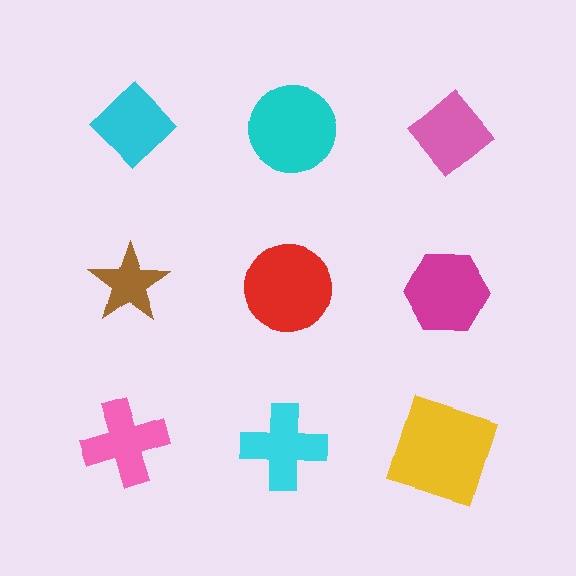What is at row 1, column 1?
A cyan diamond.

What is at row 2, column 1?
A brown star.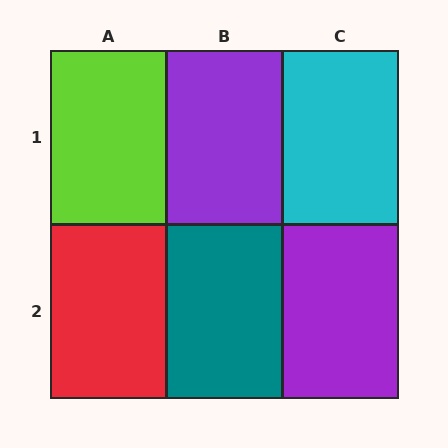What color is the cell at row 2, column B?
Teal.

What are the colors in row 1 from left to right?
Lime, purple, cyan.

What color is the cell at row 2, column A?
Red.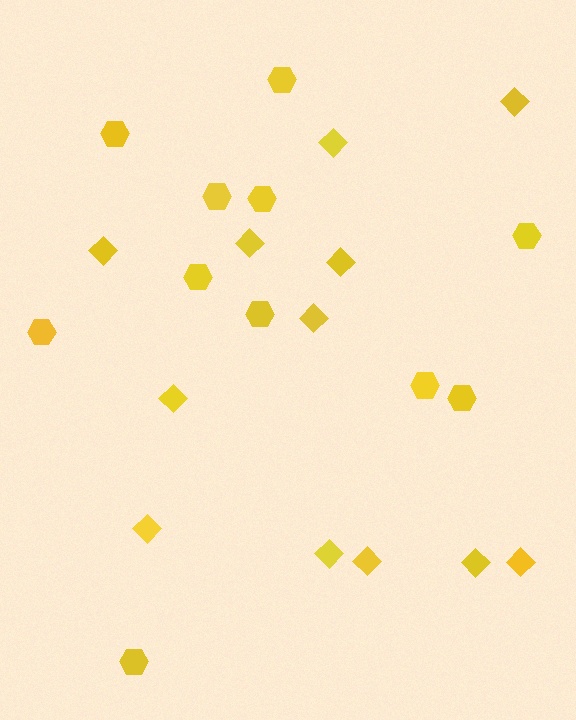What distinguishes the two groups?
There are 2 groups: one group of hexagons (11) and one group of diamonds (12).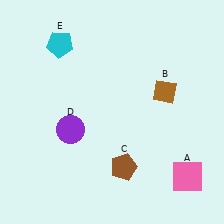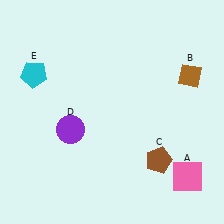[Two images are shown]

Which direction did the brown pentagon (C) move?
The brown pentagon (C) moved right.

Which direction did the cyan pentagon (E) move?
The cyan pentagon (E) moved down.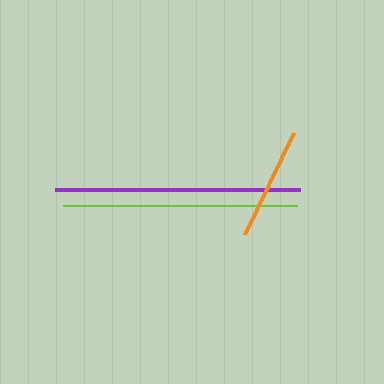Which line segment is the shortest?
The orange line is the shortest at approximately 114 pixels.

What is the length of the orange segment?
The orange segment is approximately 114 pixels long.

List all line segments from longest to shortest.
From longest to shortest: purple, lime, orange.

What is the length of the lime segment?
The lime segment is approximately 234 pixels long.